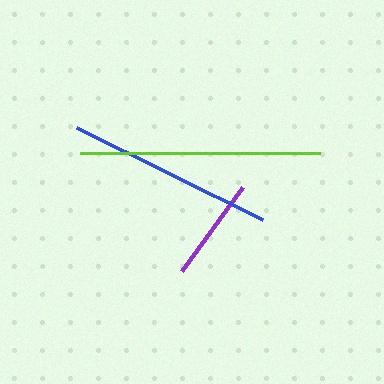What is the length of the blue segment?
The blue segment is approximately 207 pixels long.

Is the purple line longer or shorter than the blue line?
The blue line is longer than the purple line.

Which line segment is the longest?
The lime line is the longest at approximately 240 pixels.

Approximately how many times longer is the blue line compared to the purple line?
The blue line is approximately 2.0 times the length of the purple line.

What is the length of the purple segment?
The purple segment is approximately 103 pixels long.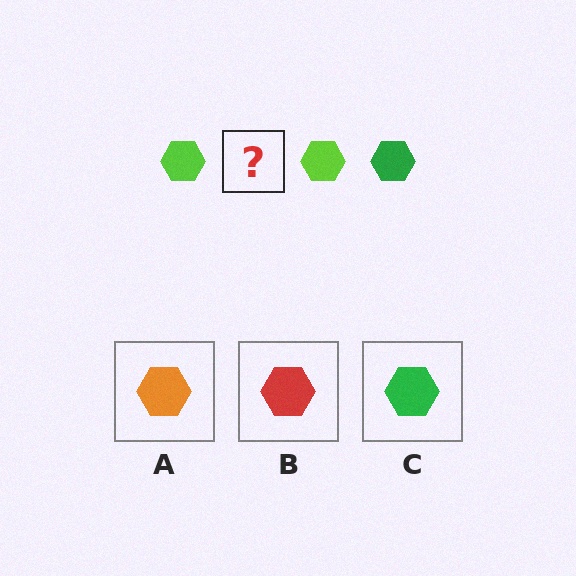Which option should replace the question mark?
Option C.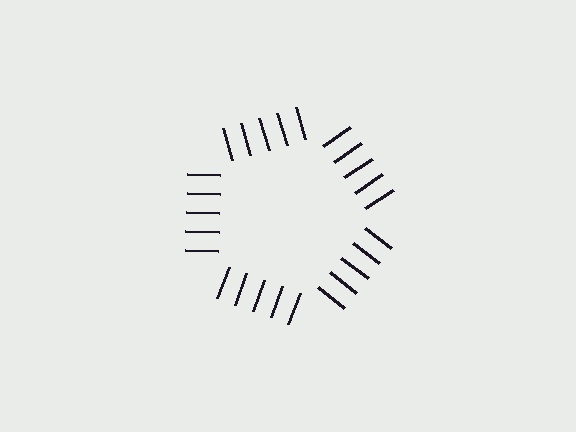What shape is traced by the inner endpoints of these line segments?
An illusory pentagon — the line segments terminate on its edges but no continuous stroke is drawn.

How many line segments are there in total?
25 — 5 along each of the 5 edges.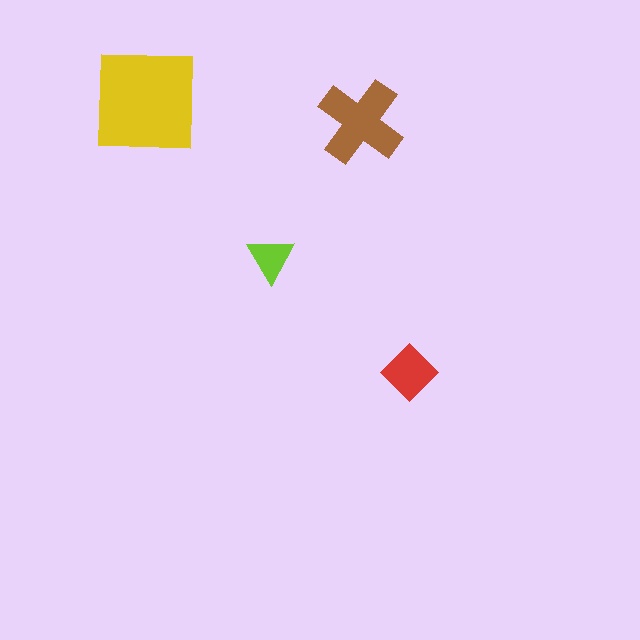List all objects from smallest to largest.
The lime triangle, the red diamond, the brown cross, the yellow square.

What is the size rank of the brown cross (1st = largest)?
2nd.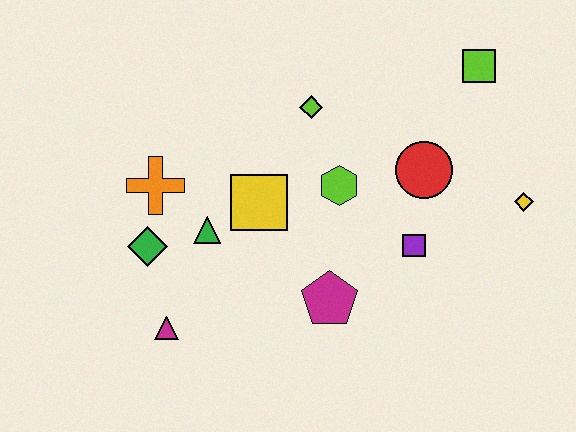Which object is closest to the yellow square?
The green triangle is closest to the yellow square.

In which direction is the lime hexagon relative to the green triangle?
The lime hexagon is to the right of the green triangle.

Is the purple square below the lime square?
Yes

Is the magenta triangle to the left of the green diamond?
No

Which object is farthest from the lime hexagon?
The magenta triangle is farthest from the lime hexagon.